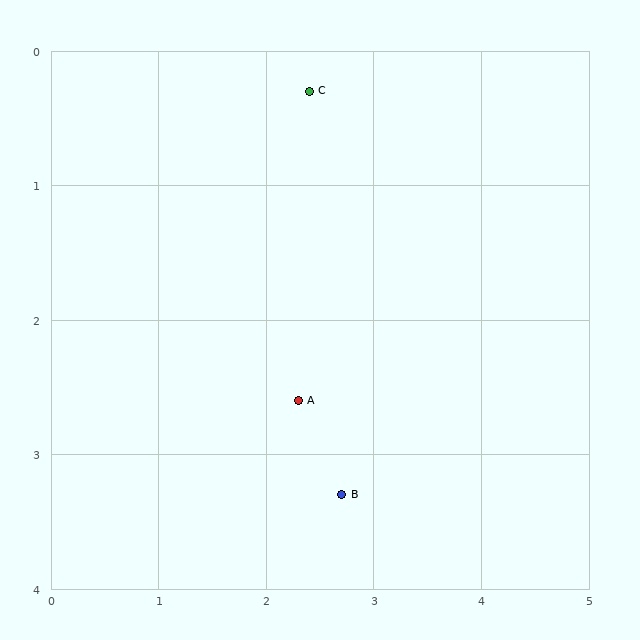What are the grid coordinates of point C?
Point C is at approximately (2.4, 0.3).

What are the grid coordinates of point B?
Point B is at approximately (2.7, 3.3).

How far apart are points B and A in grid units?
Points B and A are about 0.8 grid units apart.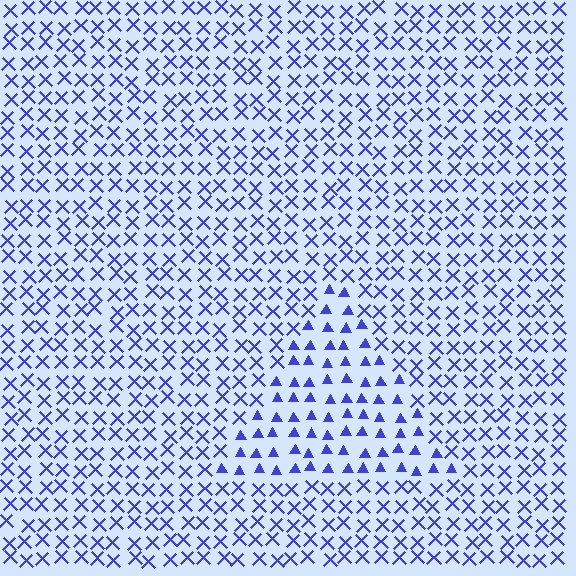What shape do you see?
I see a triangle.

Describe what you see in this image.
The image is filled with small blue elements arranged in a uniform grid. A triangle-shaped region contains triangles, while the surrounding area contains X marks. The boundary is defined purely by the change in element shape.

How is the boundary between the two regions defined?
The boundary is defined by a change in element shape: triangles inside vs. X marks outside. All elements share the same color and spacing.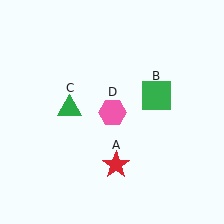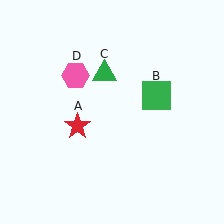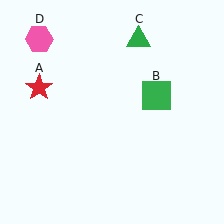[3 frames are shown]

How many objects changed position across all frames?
3 objects changed position: red star (object A), green triangle (object C), pink hexagon (object D).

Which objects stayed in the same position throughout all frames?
Green square (object B) remained stationary.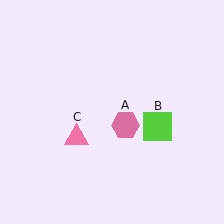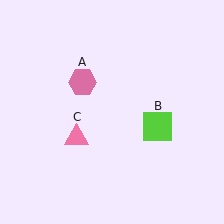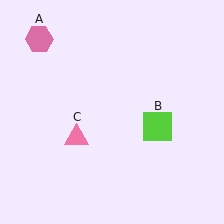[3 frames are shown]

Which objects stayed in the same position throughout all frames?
Lime square (object B) and pink triangle (object C) remained stationary.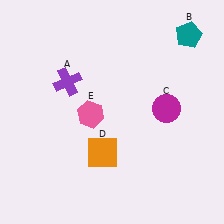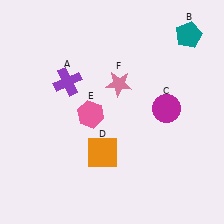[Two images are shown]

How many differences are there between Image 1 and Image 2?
There is 1 difference between the two images.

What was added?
A pink star (F) was added in Image 2.